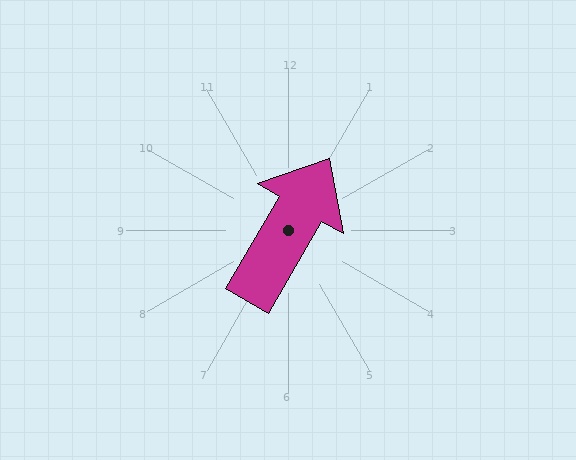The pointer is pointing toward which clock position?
Roughly 1 o'clock.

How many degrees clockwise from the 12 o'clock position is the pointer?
Approximately 30 degrees.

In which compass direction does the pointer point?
Northeast.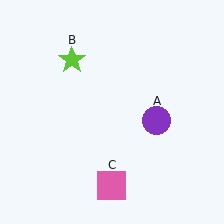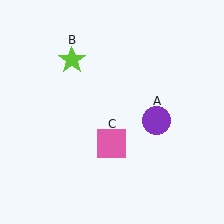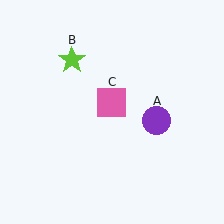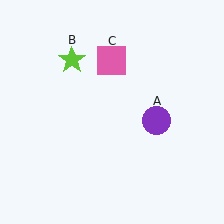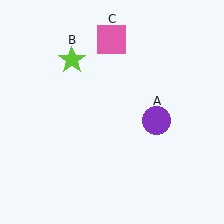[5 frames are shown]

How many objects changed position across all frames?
1 object changed position: pink square (object C).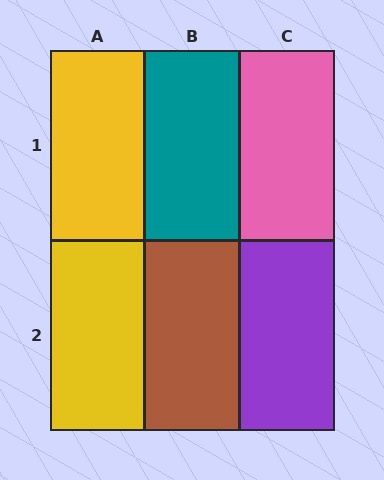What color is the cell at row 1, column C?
Pink.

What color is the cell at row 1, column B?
Teal.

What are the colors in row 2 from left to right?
Yellow, brown, purple.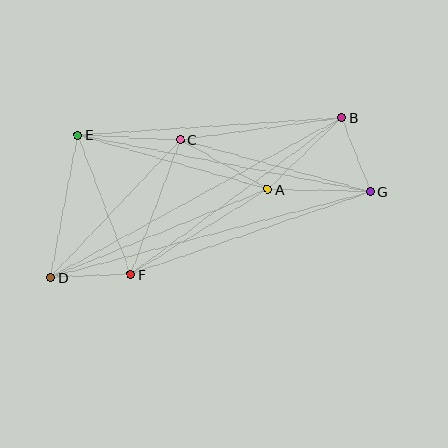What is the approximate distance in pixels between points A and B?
The distance between A and B is approximately 103 pixels.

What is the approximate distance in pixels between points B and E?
The distance between B and E is approximately 264 pixels.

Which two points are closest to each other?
Points B and G are closest to each other.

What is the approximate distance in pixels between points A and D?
The distance between A and D is approximately 235 pixels.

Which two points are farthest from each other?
Points B and D are farthest from each other.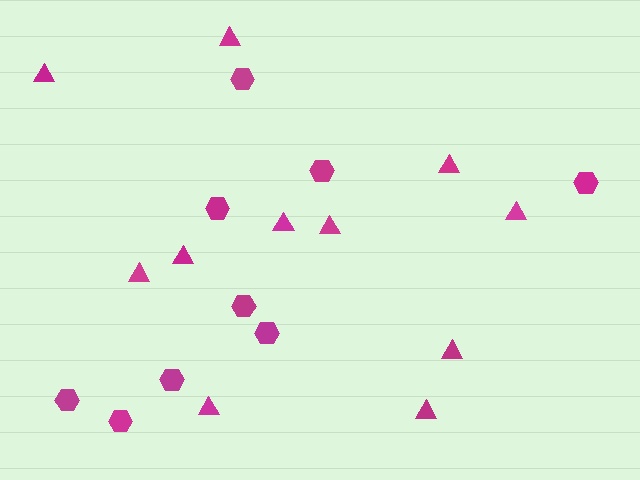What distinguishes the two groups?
There are 2 groups: one group of hexagons (9) and one group of triangles (11).